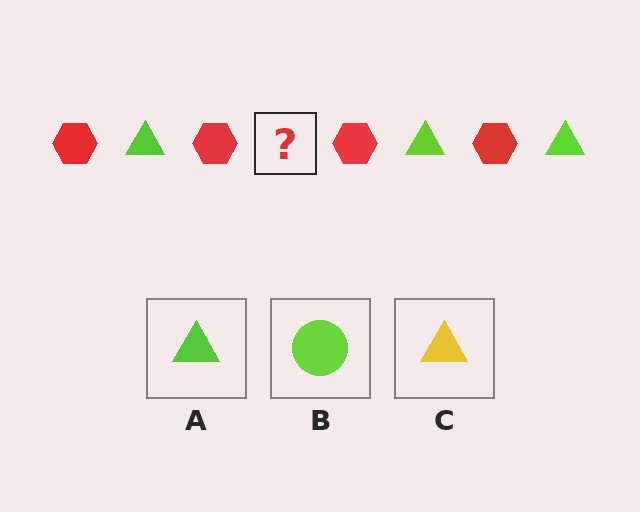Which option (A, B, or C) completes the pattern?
A.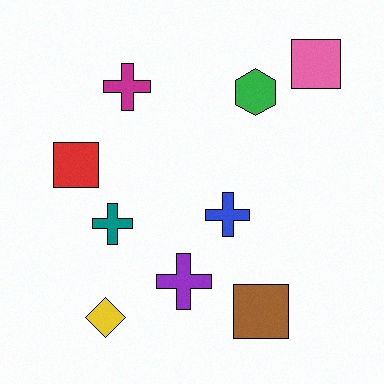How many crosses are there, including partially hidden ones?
There are 4 crosses.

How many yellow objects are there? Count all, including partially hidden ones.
There is 1 yellow object.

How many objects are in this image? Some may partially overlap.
There are 9 objects.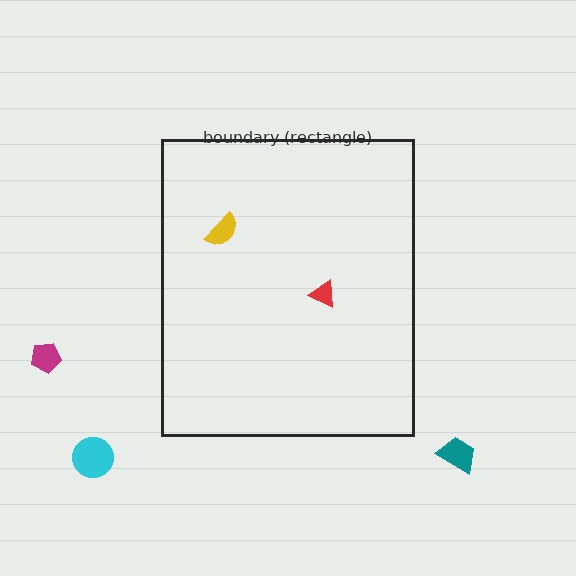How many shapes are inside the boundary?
2 inside, 3 outside.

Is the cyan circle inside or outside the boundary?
Outside.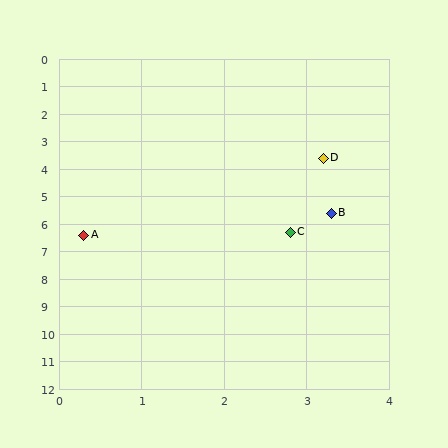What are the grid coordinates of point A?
Point A is at approximately (0.3, 6.4).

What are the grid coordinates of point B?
Point B is at approximately (3.3, 5.6).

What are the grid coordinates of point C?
Point C is at approximately (2.8, 6.3).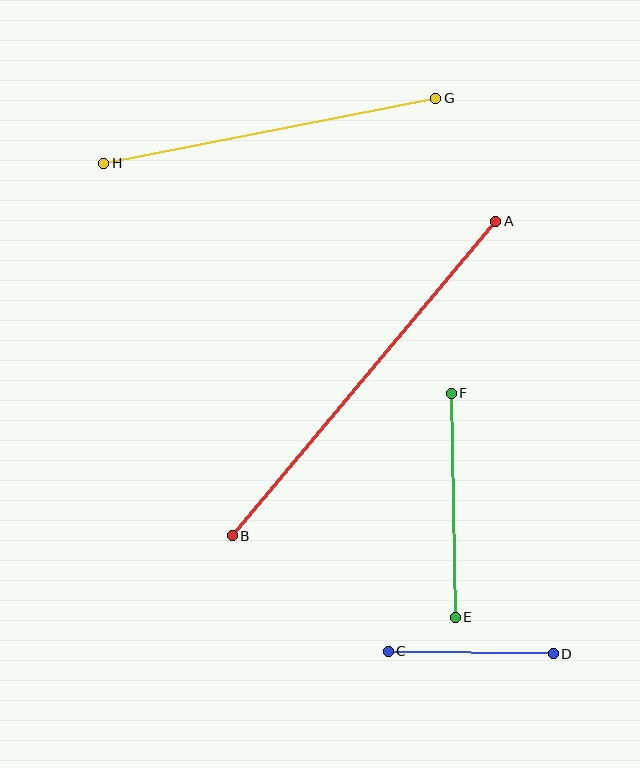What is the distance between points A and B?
The distance is approximately 410 pixels.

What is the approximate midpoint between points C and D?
The midpoint is at approximately (471, 653) pixels.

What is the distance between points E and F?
The distance is approximately 224 pixels.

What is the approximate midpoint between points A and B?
The midpoint is at approximately (364, 378) pixels.